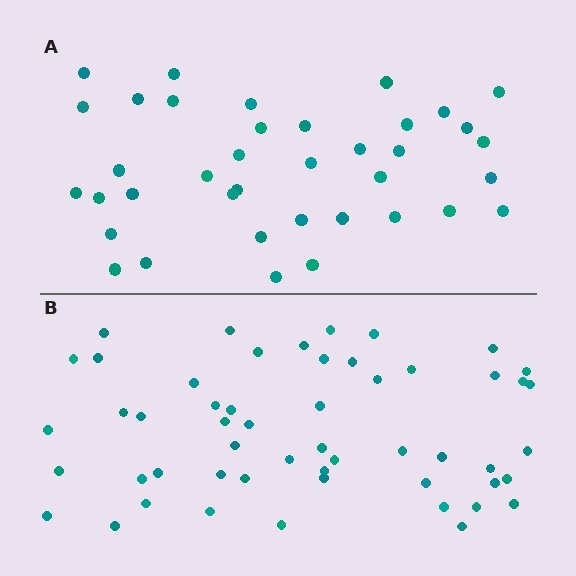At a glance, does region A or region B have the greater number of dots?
Region B (the bottom region) has more dots.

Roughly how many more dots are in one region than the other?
Region B has approximately 15 more dots than region A.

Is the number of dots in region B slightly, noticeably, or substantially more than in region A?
Region B has noticeably more, but not dramatically so. The ratio is roughly 1.4 to 1.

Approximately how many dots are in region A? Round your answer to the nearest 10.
About 40 dots. (The exact count is 38, which rounds to 40.)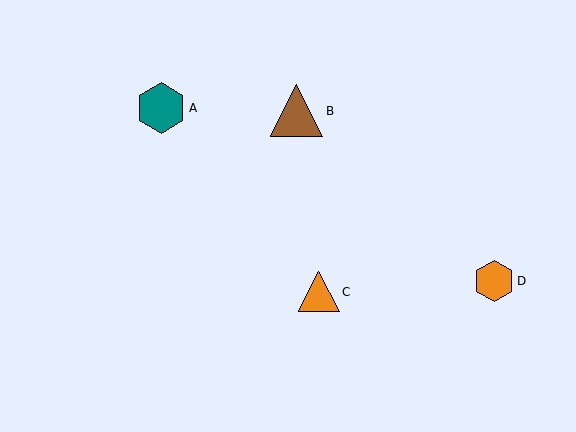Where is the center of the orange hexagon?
The center of the orange hexagon is at (494, 281).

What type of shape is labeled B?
Shape B is a brown triangle.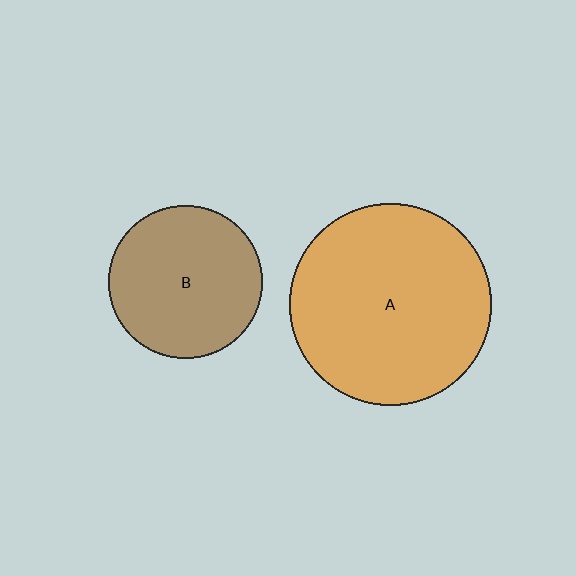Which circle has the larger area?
Circle A (orange).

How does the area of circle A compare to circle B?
Approximately 1.7 times.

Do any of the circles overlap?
No, none of the circles overlap.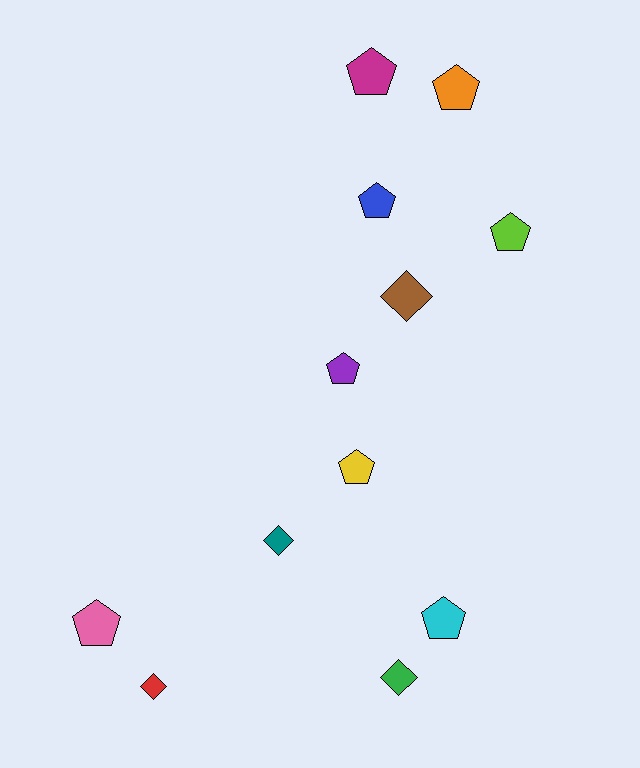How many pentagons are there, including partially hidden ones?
There are 8 pentagons.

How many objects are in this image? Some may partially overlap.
There are 12 objects.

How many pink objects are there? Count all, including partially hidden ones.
There is 1 pink object.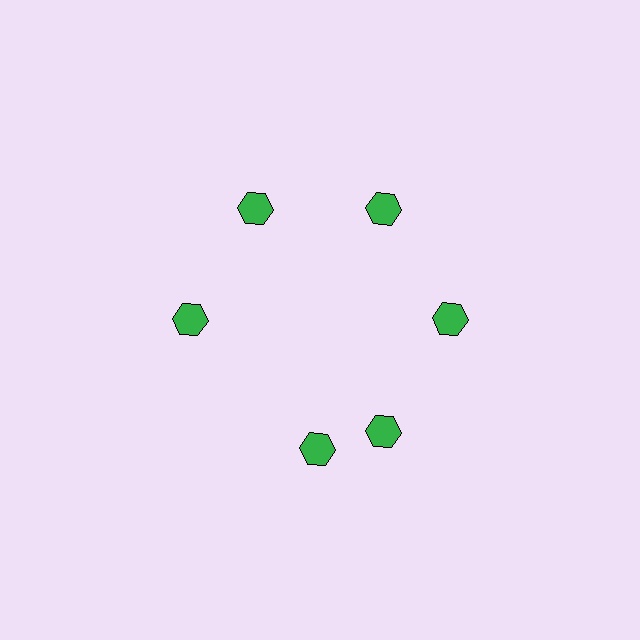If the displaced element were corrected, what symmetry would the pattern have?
It would have 6-fold rotational symmetry — the pattern would map onto itself every 60 degrees.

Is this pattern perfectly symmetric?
No. The 6 green hexagons are arranged in a ring, but one element near the 7 o'clock position is rotated out of alignment along the ring, breaking the 6-fold rotational symmetry.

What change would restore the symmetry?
The symmetry would be restored by rotating it back into even spacing with its neighbors so that all 6 hexagons sit at equal angles and equal distance from the center.